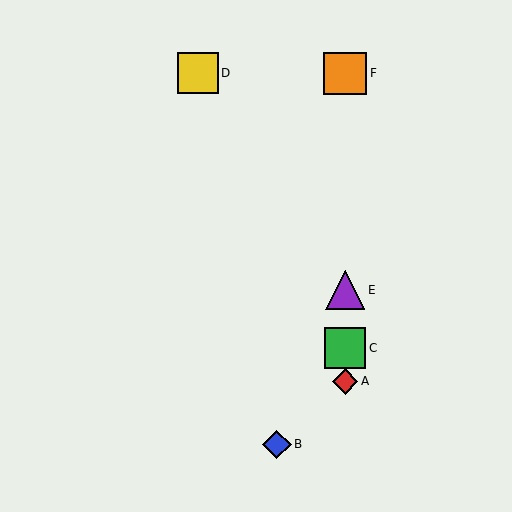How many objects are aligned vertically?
4 objects (A, C, E, F) are aligned vertically.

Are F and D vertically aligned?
No, F is at x≈345 and D is at x≈198.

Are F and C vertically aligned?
Yes, both are at x≈345.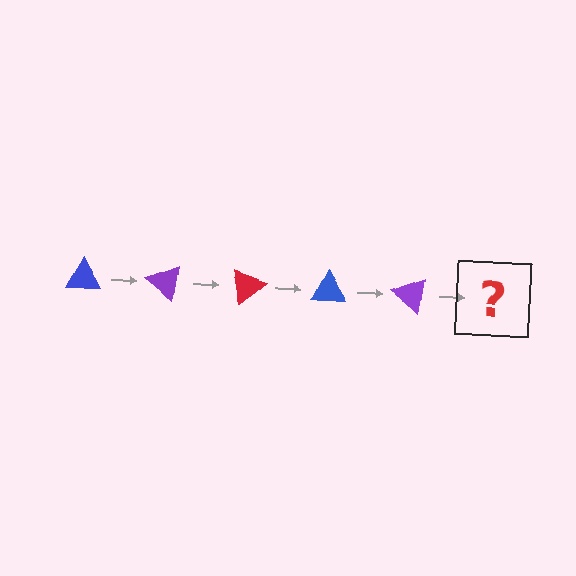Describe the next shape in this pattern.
It should be a red triangle, rotated 200 degrees from the start.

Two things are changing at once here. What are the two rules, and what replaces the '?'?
The two rules are that it rotates 40 degrees each step and the color cycles through blue, purple, and red. The '?' should be a red triangle, rotated 200 degrees from the start.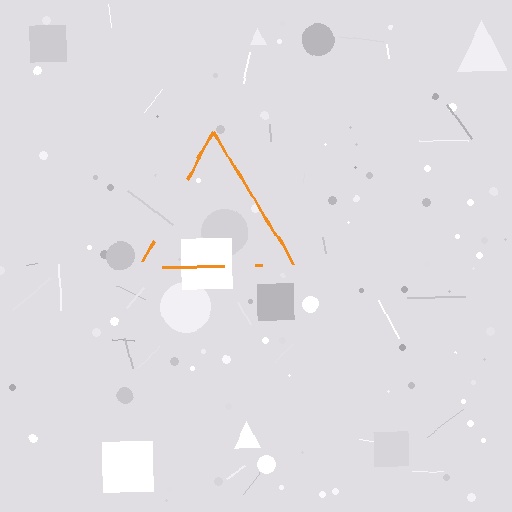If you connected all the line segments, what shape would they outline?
They would outline a triangle.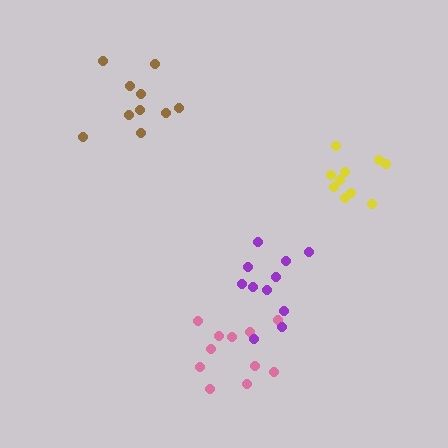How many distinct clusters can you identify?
There are 4 distinct clusters.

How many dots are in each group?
Group 1: 10 dots, Group 2: 11 dots, Group 3: 10 dots, Group 4: 11 dots (42 total).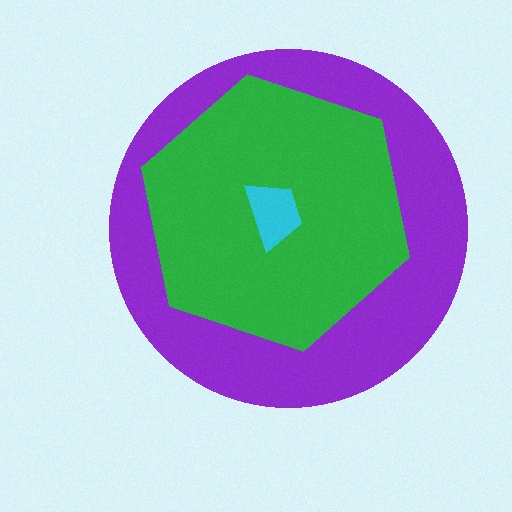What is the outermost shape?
The purple circle.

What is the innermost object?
The cyan trapezoid.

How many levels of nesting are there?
3.